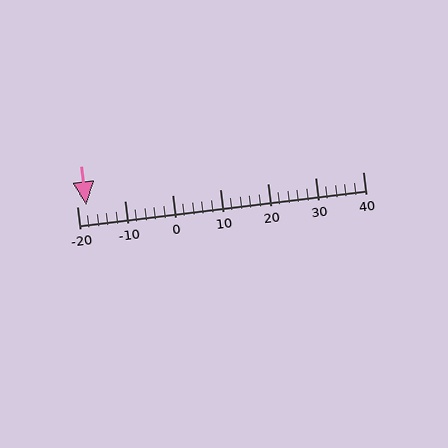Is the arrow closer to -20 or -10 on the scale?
The arrow is closer to -20.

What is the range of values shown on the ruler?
The ruler shows values from -20 to 40.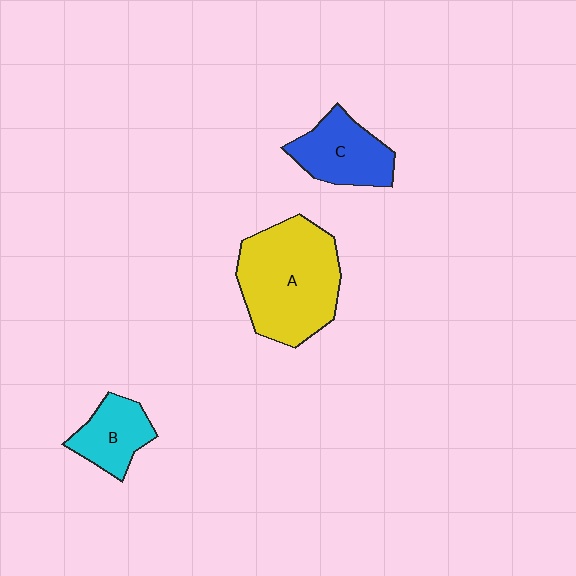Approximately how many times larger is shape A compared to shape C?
Approximately 1.8 times.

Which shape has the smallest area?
Shape B (cyan).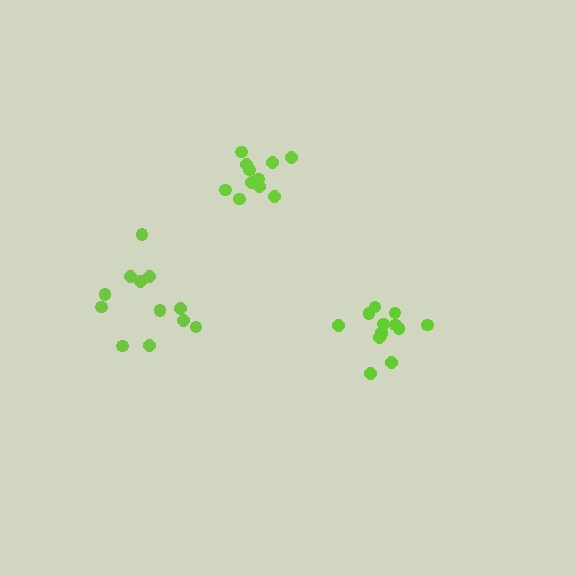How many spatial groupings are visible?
There are 3 spatial groupings.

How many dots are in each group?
Group 1: 12 dots, Group 2: 13 dots, Group 3: 11 dots (36 total).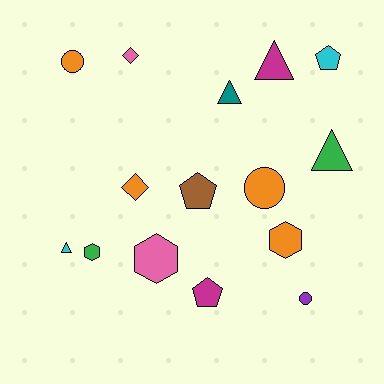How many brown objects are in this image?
There is 1 brown object.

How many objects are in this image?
There are 15 objects.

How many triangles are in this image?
There are 4 triangles.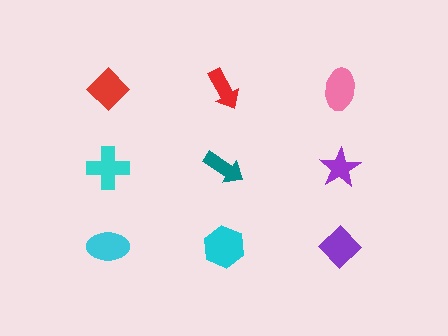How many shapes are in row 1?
3 shapes.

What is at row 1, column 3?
A pink ellipse.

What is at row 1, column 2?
A red arrow.